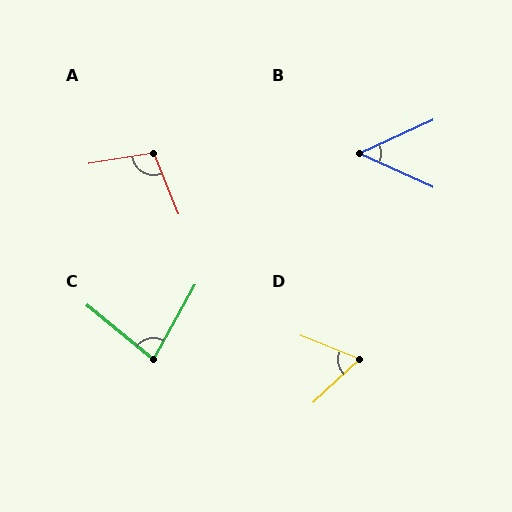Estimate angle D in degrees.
Approximately 65 degrees.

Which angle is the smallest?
B, at approximately 49 degrees.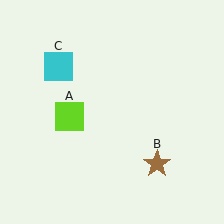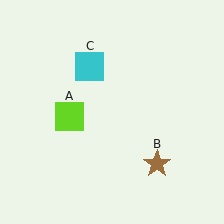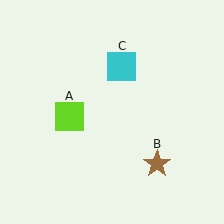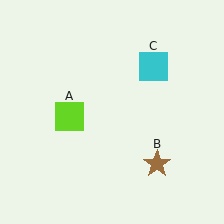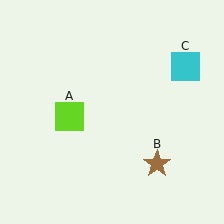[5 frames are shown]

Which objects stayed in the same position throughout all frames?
Lime square (object A) and brown star (object B) remained stationary.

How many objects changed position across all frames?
1 object changed position: cyan square (object C).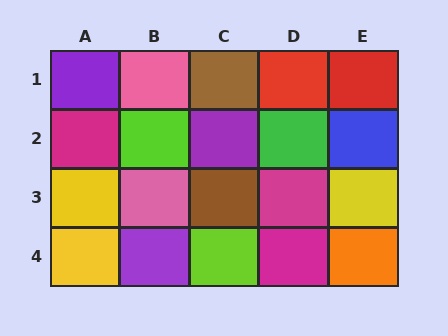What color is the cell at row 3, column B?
Pink.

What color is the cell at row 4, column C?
Lime.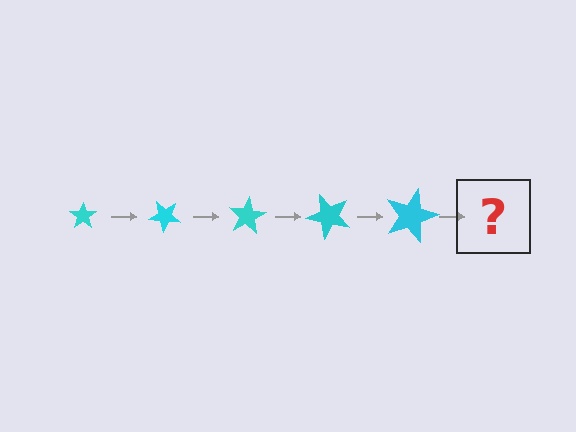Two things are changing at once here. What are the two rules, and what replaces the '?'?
The two rules are that the star grows larger each step and it rotates 40 degrees each step. The '?' should be a star, larger than the previous one and rotated 200 degrees from the start.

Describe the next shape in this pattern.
It should be a star, larger than the previous one and rotated 200 degrees from the start.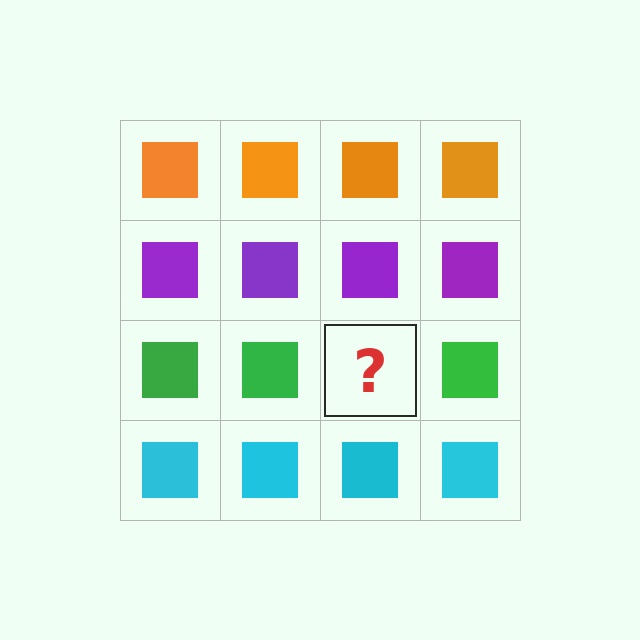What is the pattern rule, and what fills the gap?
The rule is that each row has a consistent color. The gap should be filled with a green square.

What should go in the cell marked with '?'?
The missing cell should contain a green square.